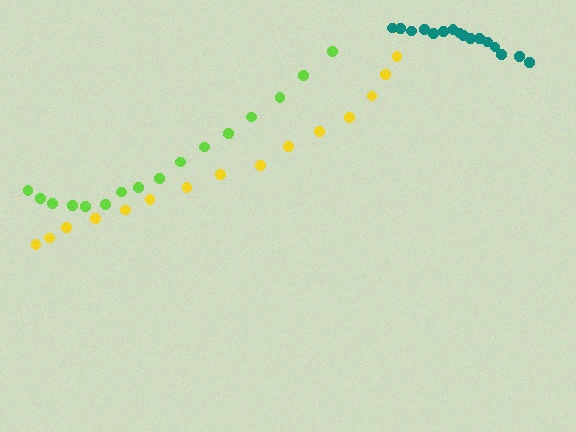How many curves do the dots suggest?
There are 3 distinct paths.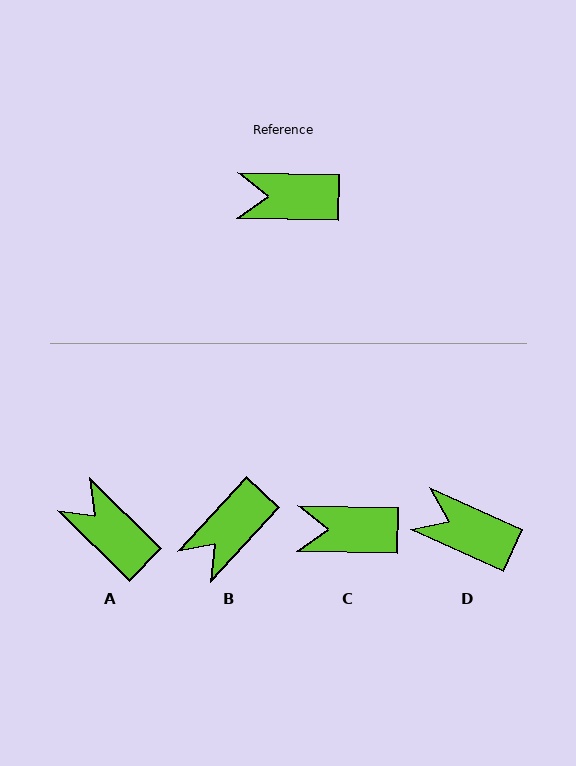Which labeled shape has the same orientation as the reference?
C.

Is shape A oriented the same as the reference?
No, it is off by about 43 degrees.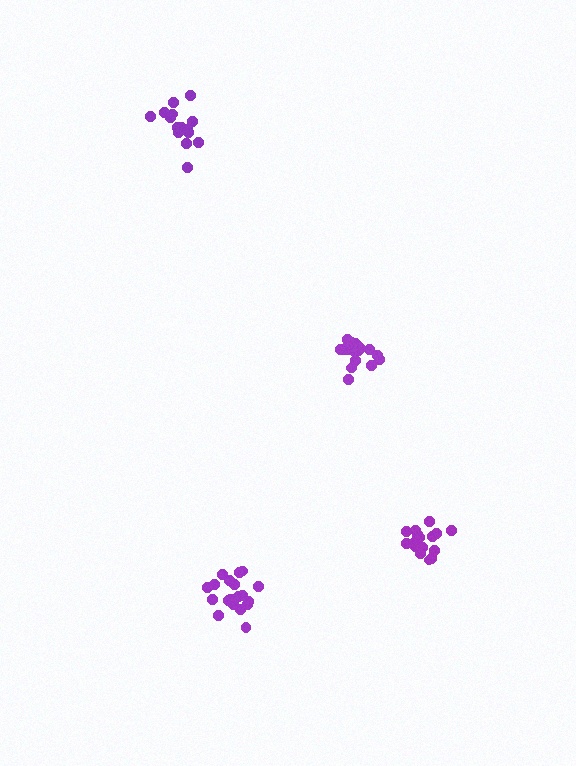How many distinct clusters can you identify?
There are 4 distinct clusters.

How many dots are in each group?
Group 1: 19 dots, Group 2: 15 dots, Group 3: 16 dots, Group 4: 18 dots (68 total).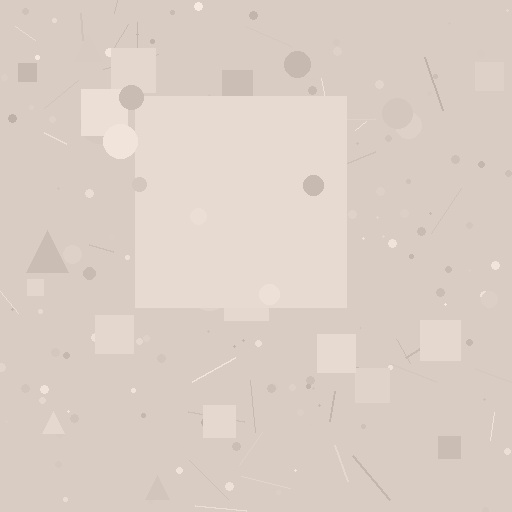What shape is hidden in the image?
A square is hidden in the image.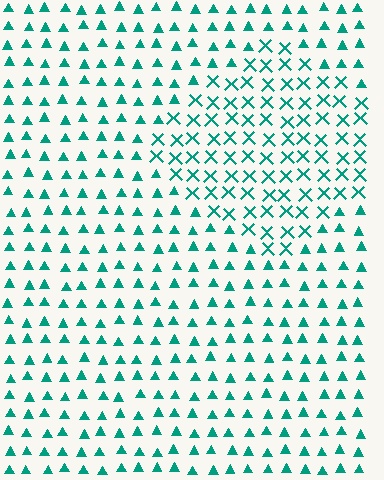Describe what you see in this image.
The image is filled with small teal elements arranged in a uniform grid. A diamond-shaped region contains X marks, while the surrounding area contains triangles. The boundary is defined purely by the change in element shape.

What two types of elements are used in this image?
The image uses X marks inside the diamond region and triangles outside it.